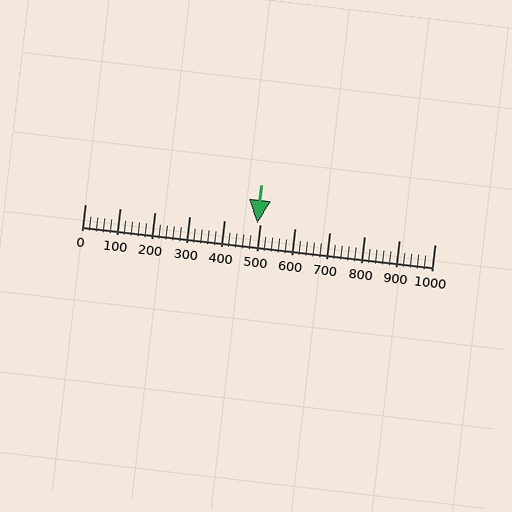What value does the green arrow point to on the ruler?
The green arrow points to approximately 492.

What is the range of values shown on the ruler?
The ruler shows values from 0 to 1000.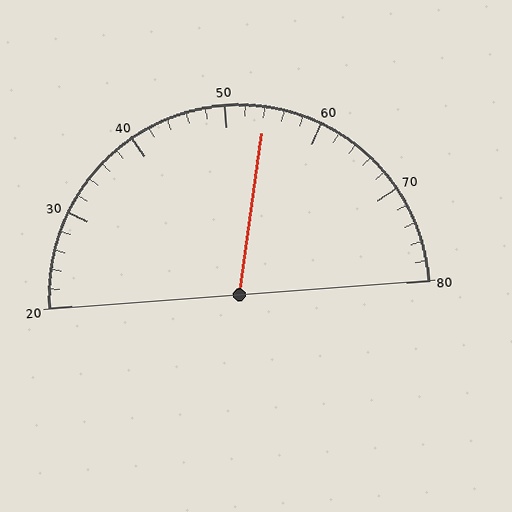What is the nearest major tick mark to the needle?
The nearest major tick mark is 50.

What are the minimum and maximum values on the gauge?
The gauge ranges from 20 to 80.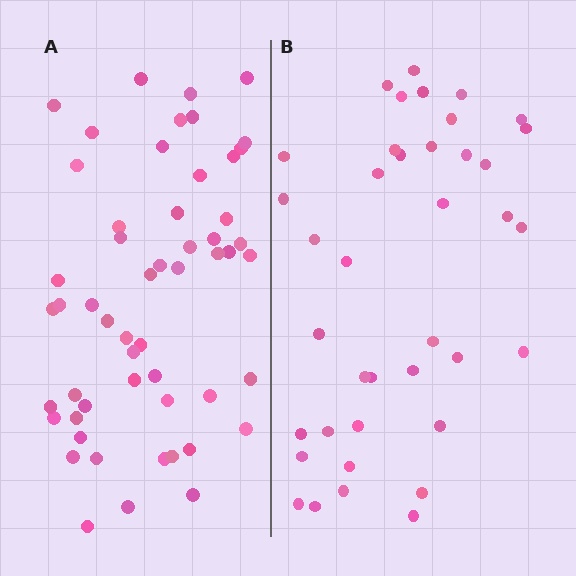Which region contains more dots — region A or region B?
Region A (the left region) has more dots.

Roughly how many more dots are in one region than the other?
Region A has approximately 15 more dots than region B.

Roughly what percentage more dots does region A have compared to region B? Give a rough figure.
About 40% more.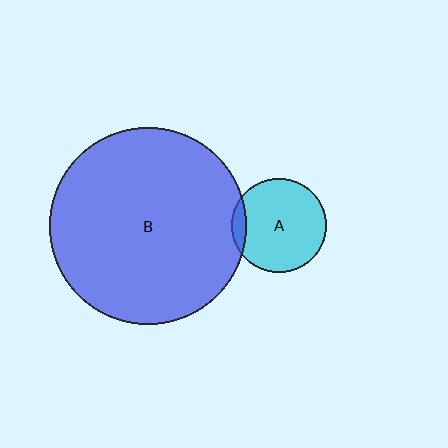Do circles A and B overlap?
Yes.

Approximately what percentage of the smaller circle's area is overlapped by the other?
Approximately 10%.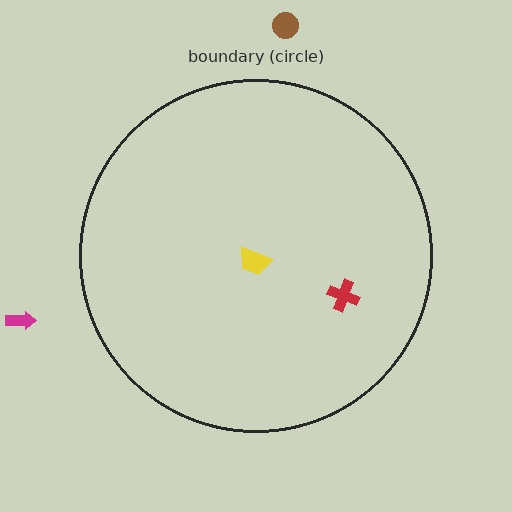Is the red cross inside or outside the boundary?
Inside.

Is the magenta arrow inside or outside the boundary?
Outside.